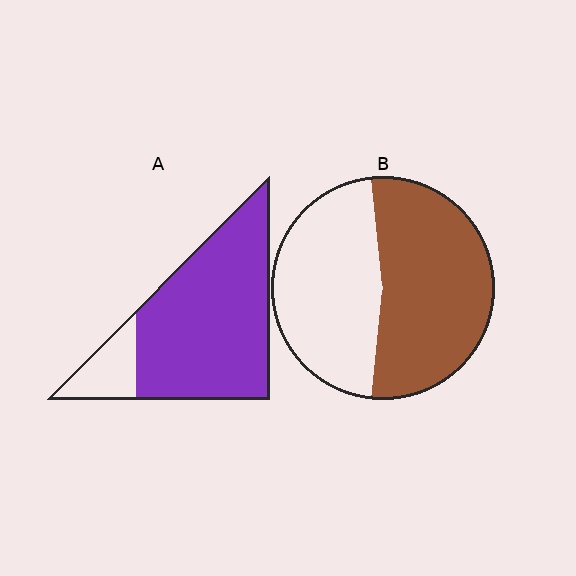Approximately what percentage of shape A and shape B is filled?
A is approximately 85% and B is approximately 55%.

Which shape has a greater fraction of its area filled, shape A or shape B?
Shape A.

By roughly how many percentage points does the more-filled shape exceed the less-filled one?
By roughly 30 percentage points (A over B).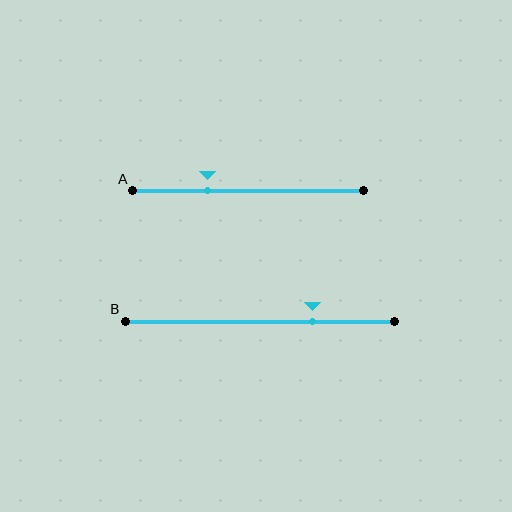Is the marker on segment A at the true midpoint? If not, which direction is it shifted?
No, the marker on segment A is shifted to the left by about 18% of the segment length.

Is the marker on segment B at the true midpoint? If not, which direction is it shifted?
No, the marker on segment B is shifted to the right by about 20% of the segment length.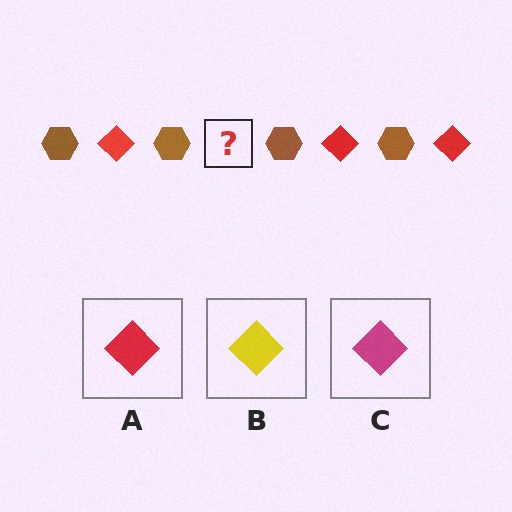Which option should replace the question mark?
Option A.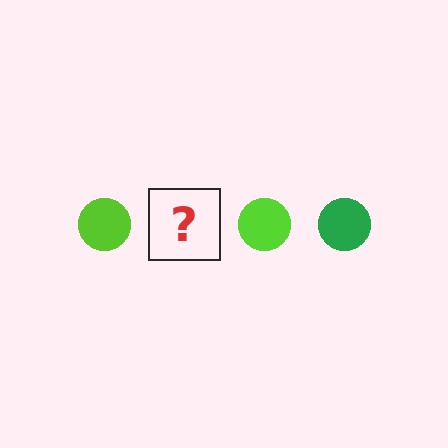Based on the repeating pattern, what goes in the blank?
The blank should be a green circle.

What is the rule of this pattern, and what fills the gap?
The rule is that the pattern cycles through lime, green circles. The gap should be filled with a green circle.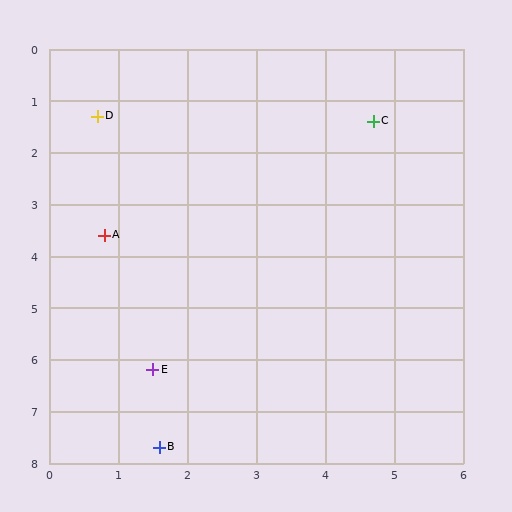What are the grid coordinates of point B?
Point B is at approximately (1.6, 7.7).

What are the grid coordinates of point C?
Point C is at approximately (4.7, 1.4).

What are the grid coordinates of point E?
Point E is at approximately (1.5, 6.2).